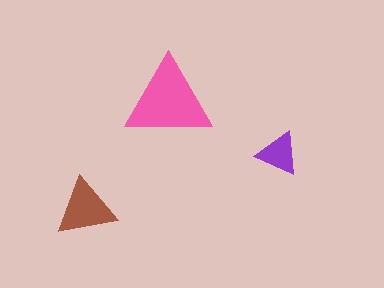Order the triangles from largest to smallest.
the pink one, the brown one, the purple one.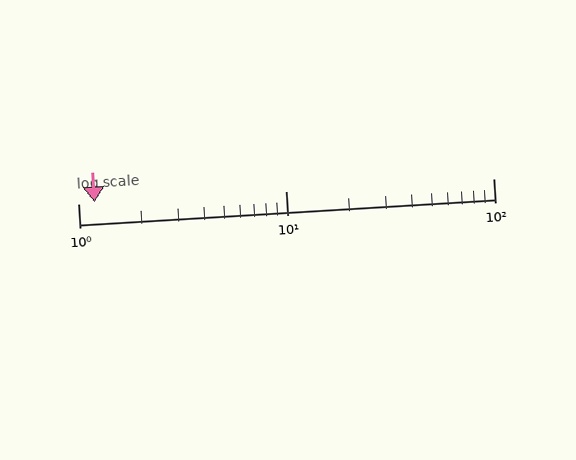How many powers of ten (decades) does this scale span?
The scale spans 2 decades, from 1 to 100.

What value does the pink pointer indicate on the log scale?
The pointer indicates approximately 1.2.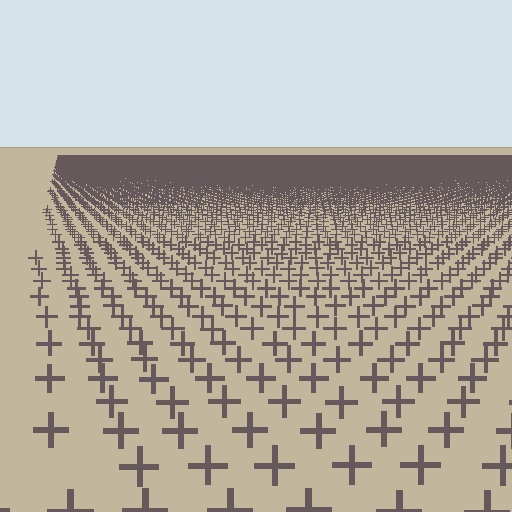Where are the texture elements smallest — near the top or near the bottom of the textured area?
Near the top.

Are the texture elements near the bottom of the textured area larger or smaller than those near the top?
Larger. Near the bottom, elements are closer to the viewer and appear at a bigger on-screen size.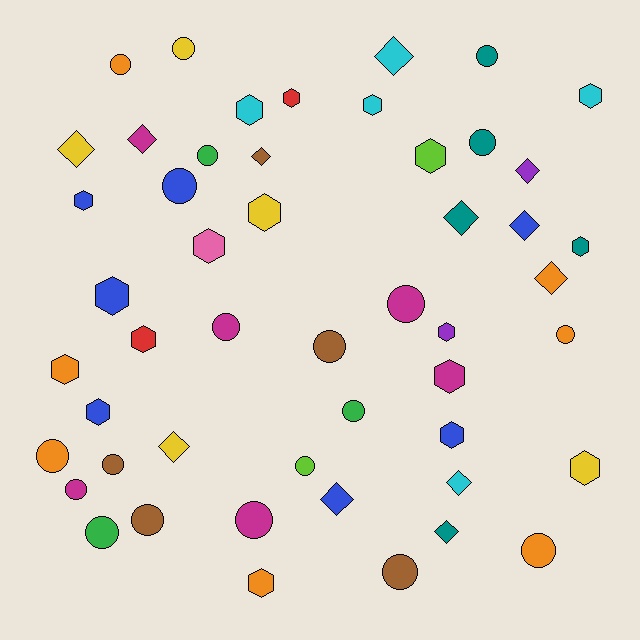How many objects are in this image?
There are 50 objects.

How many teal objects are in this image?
There are 5 teal objects.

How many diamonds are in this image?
There are 12 diamonds.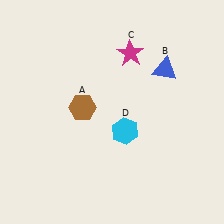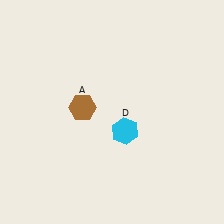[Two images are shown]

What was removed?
The magenta star (C), the blue triangle (B) were removed in Image 2.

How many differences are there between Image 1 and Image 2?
There are 2 differences between the two images.